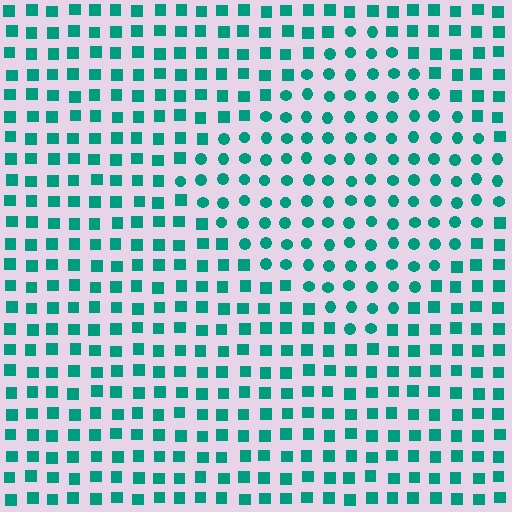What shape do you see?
I see a diamond.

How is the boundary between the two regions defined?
The boundary is defined by a change in element shape: circles inside vs. squares outside. All elements share the same color and spacing.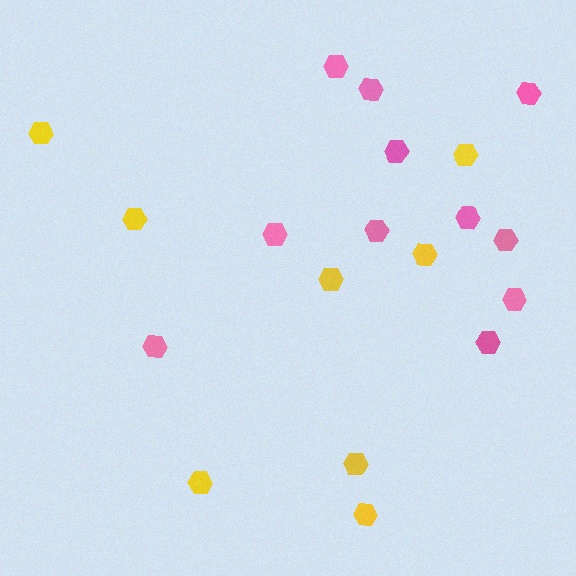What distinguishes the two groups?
There are 2 groups: one group of yellow hexagons (8) and one group of pink hexagons (11).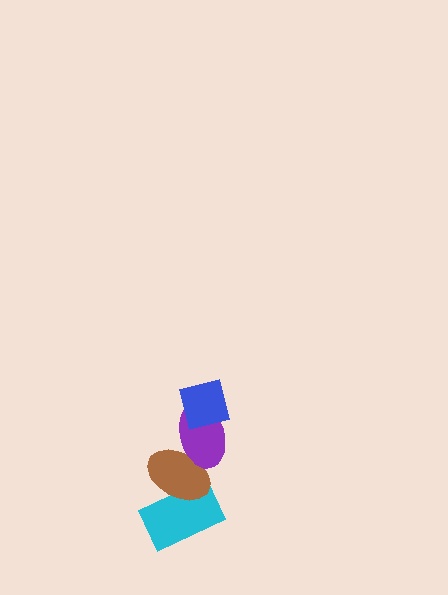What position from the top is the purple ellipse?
The purple ellipse is 2nd from the top.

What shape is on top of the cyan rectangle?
The brown ellipse is on top of the cyan rectangle.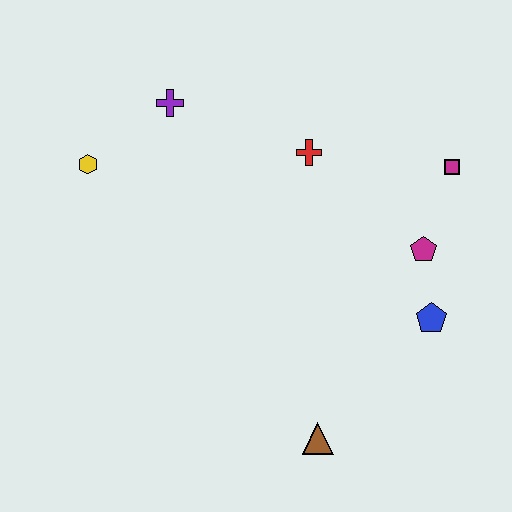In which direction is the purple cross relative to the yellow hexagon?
The purple cross is to the right of the yellow hexagon.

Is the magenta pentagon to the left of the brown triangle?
No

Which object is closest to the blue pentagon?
The magenta pentagon is closest to the blue pentagon.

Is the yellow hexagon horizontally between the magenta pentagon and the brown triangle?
No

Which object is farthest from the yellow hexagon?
The blue pentagon is farthest from the yellow hexagon.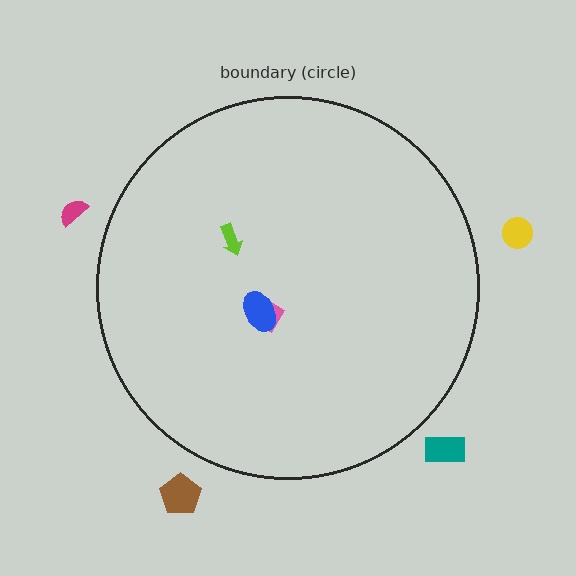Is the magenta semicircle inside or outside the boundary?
Outside.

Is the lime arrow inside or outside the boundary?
Inside.